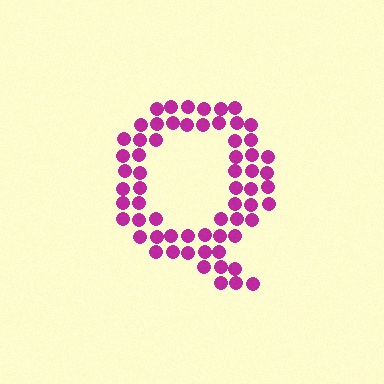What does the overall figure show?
The overall figure shows the letter Q.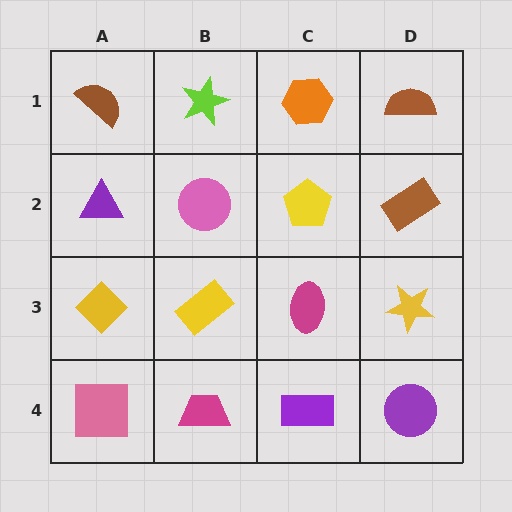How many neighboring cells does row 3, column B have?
4.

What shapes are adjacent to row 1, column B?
A pink circle (row 2, column B), a brown semicircle (row 1, column A), an orange hexagon (row 1, column C).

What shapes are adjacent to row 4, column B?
A yellow rectangle (row 3, column B), a pink square (row 4, column A), a purple rectangle (row 4, column C).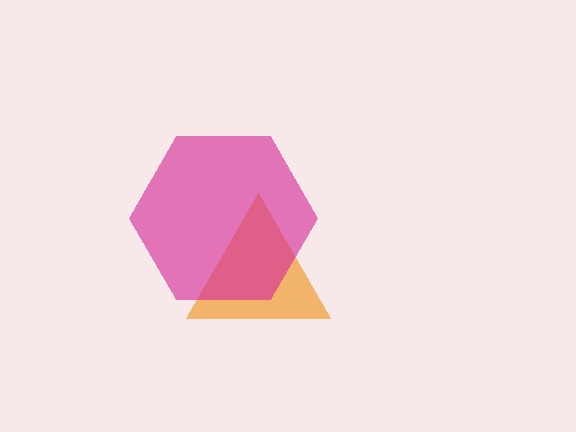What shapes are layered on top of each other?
The layered shapes are: an orange triangle, a magenta hexagon.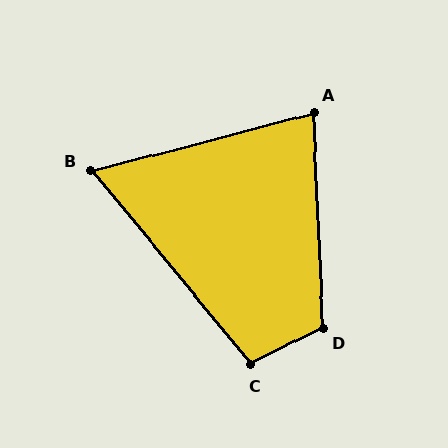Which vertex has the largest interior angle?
D, at approximately 115 degrees.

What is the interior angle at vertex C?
Approximately 102 degrees (obtuse).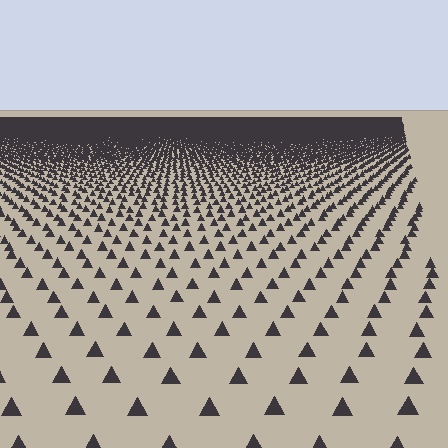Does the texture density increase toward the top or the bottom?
Density increases toward the top.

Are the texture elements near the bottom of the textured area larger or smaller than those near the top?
Larger. Near the bottom, elements are closer to the viewer and appear at a bigger on-screen size.